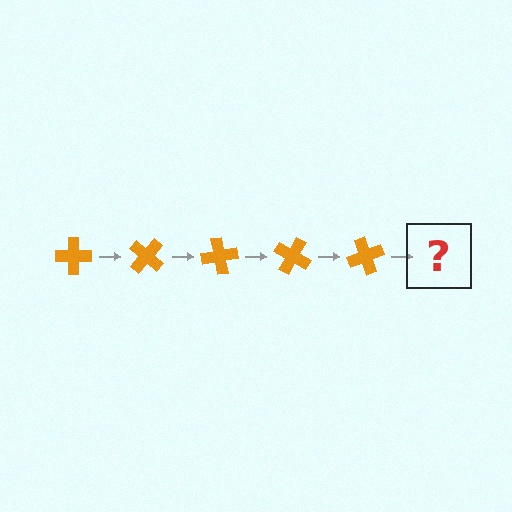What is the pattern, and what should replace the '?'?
The pattern is that the cross rotates 40 degrees each step. The '?' should be an orange cross rotated 200 degrees.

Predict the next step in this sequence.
The next step is an orange cross rotated 200 degrees.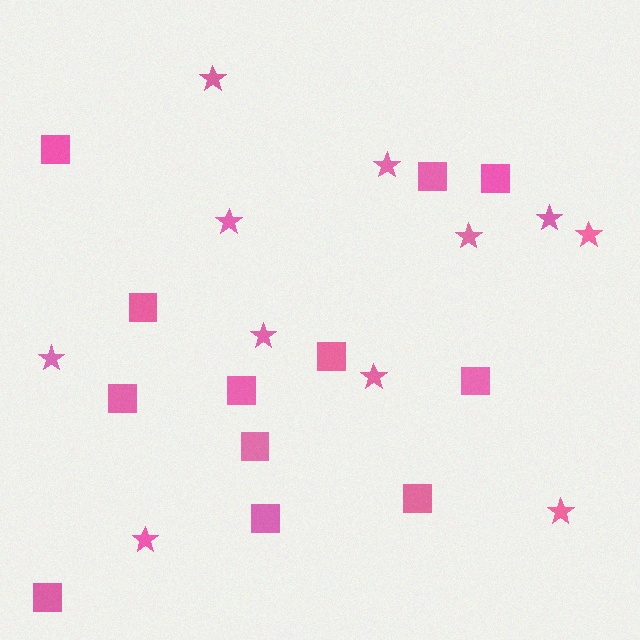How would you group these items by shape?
There are 2 groups: one group of squares (12) and one group of stars (11).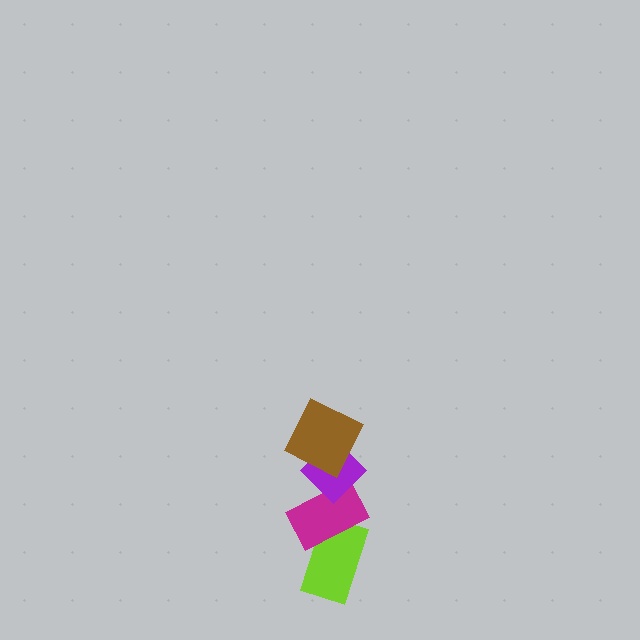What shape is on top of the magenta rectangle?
The purple diamond is on top of the magenta rectangle.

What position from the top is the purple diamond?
The purple diamond is 2nd from the top.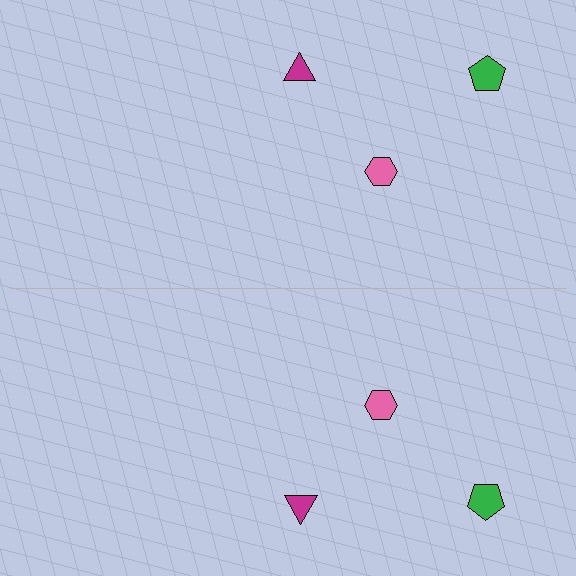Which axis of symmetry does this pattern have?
The pattern has a horizontal axis of symmetry running through the center of the image.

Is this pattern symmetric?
Yes, this pattern has bilateral (reflection) symmetry.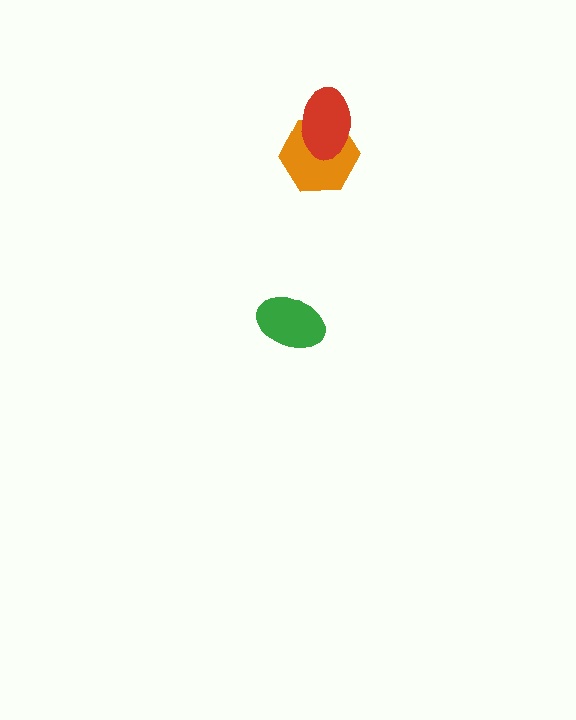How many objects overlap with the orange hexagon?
1 object overlaps with the orange hexagon.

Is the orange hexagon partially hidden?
Yes, it is partially covered by another shape.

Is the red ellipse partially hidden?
No, no other shape covers it.